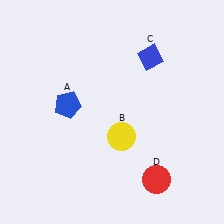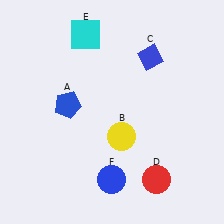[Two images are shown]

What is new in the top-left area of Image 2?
A cyan square (E) was added in the top-left area of Image 2.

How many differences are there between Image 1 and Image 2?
There are 2 differences between the two images.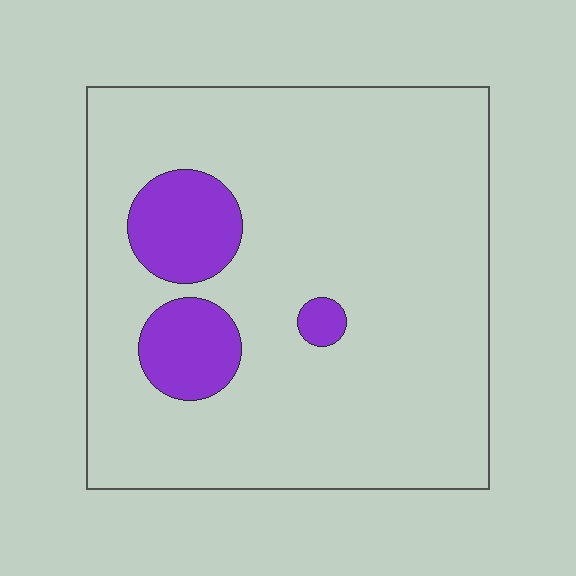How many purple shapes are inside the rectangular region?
3.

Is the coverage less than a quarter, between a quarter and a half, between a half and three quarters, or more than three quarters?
Less than a quarter.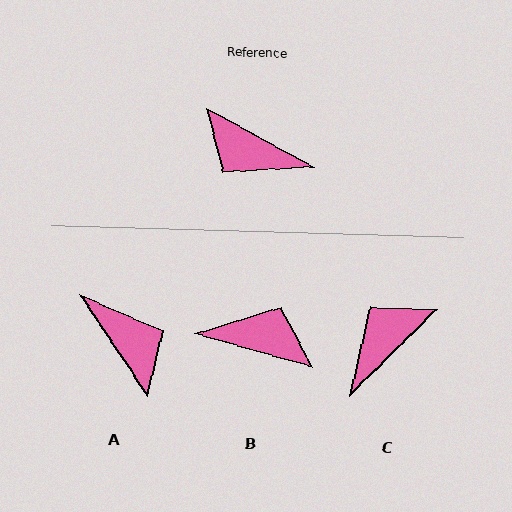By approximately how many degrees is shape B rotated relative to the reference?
Approximately 167 degrees clockwise.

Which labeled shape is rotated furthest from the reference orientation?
B, about 167 degrees away.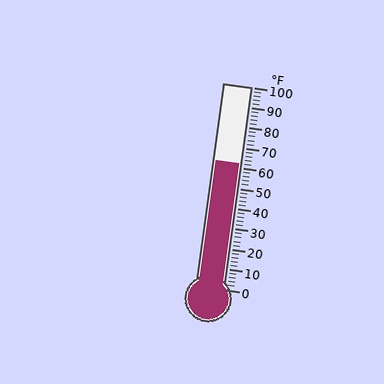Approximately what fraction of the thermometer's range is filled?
The thermometer is filled to approximately 60% of its range.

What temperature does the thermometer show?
The thermometer shows approximately 62°F.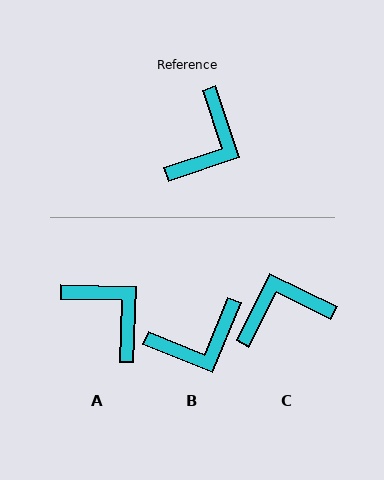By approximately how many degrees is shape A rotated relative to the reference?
Approximately 70 degrees counter-clockwise.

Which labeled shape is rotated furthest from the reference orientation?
C, about 135 degrees away.